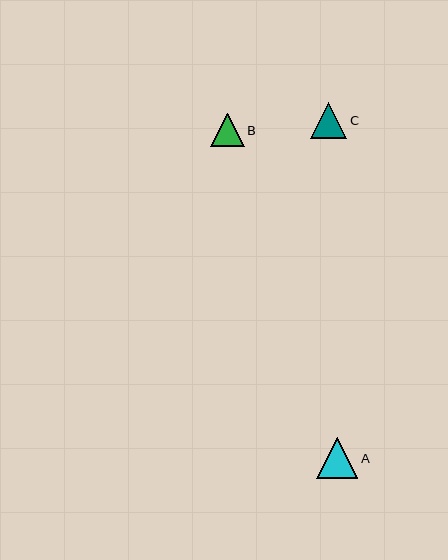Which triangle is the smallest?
Triangle B is the smallest with a size of approximately 33 pixels.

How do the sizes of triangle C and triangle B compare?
Triangle C and triangle B are approximately the same size.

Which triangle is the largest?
Triangle A is the largest with a size of approximately 41 pixels.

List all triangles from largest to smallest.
From largest to smallest: A, C, B.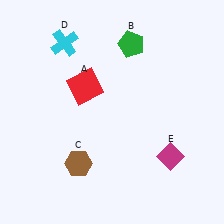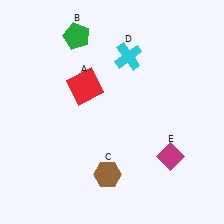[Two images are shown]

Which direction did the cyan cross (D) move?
The cyan cross (D) moved right.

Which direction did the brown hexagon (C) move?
The brown hexagon (C) moved right.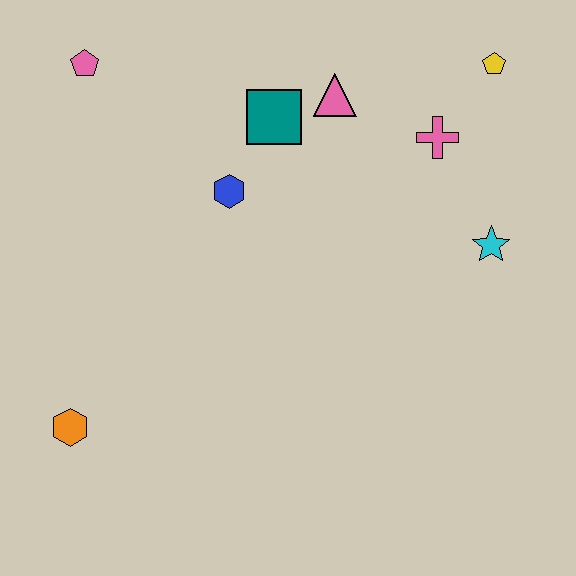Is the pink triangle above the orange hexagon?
Yes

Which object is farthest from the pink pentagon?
The cyan star is farthest from the pink pentagon.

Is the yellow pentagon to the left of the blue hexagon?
No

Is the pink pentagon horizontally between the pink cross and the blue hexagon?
No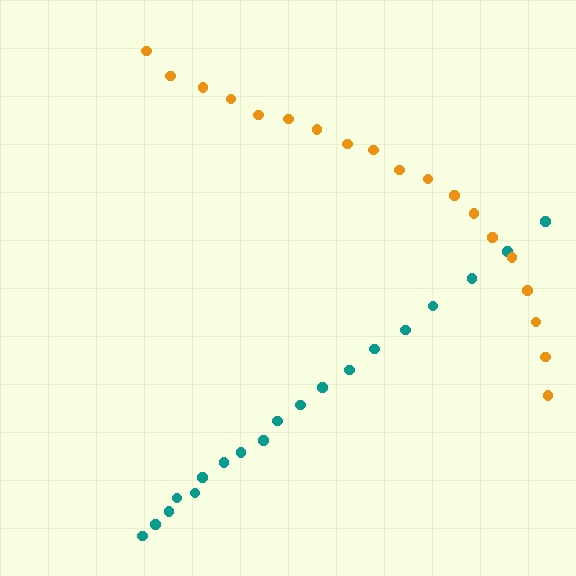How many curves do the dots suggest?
There are 2 distinct paths.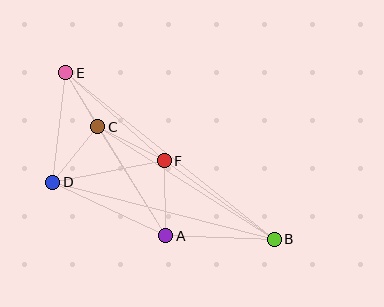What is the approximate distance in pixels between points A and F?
The distance between A and F is approximately 75 pixels.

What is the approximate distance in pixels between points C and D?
The distance between C and D is approximately 71 pixels.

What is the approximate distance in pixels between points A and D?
The distance between A and D is approximately 125 pixels.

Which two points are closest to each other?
Points C and E are closest to each other.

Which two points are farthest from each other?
Points B and E are farthest from each other.